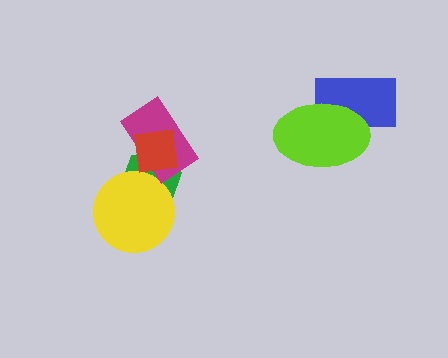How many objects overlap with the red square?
2 objects overlap with the red square.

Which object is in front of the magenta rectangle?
The red square is in front of the magenta rectangle.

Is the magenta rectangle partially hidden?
Yes, it is partially covered by another shape.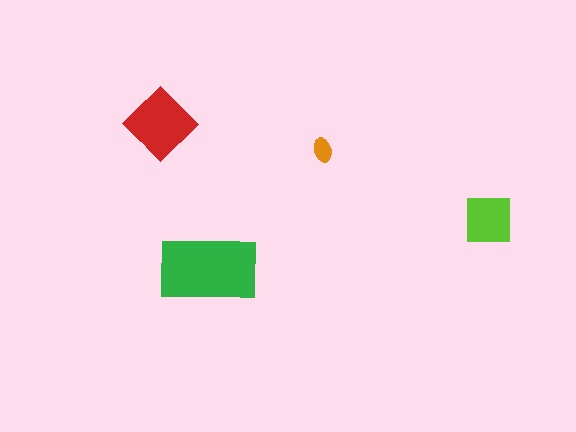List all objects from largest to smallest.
The green rectangle, the red diamond, the lime square, the orange ellipse.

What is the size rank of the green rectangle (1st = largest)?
1st.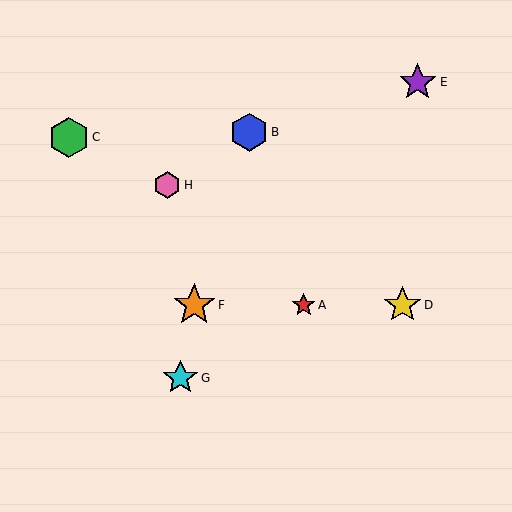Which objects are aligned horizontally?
Objects A, D, F are aligned horizontally.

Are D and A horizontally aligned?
Yes, both are at y≈305.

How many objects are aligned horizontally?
3 objects (A, D, F) are aligned horizontally.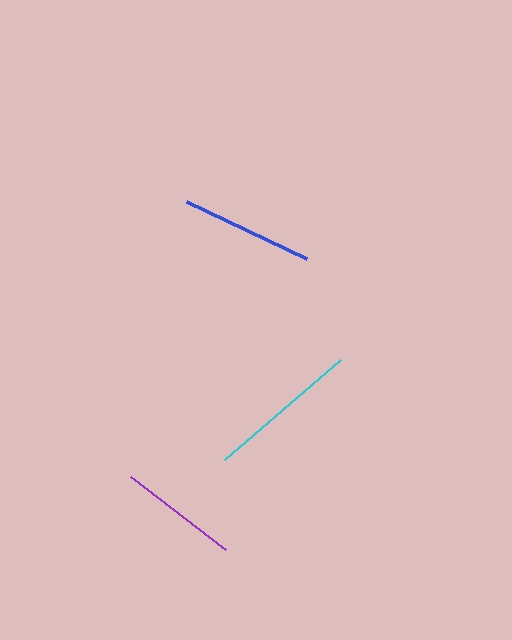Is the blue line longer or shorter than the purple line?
The blue line is longer than the purple line.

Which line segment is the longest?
The cyan line is the longest at approximately 152 pixels.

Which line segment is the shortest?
The purple line is the shortest at approximately 119 pixels.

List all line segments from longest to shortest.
From longest to shortest: cyan, blue, purple.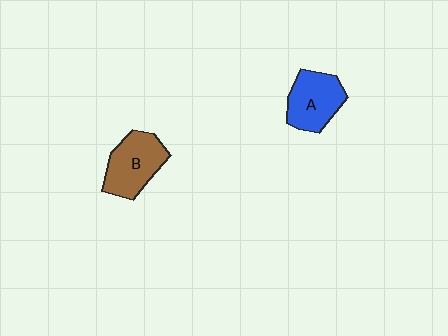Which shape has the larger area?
Shape B (brown).